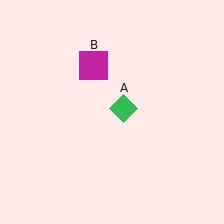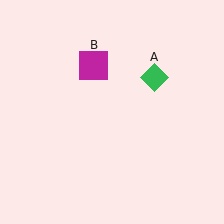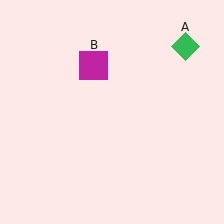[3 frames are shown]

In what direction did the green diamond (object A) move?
The green diamond (object A) moved up and to the right.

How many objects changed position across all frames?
1 object changed position: green diamond (object A).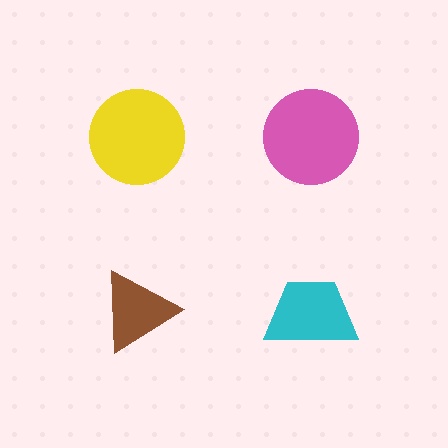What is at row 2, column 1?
A brown triangle.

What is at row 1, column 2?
A pink circle.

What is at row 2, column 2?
A cyan trapezoid.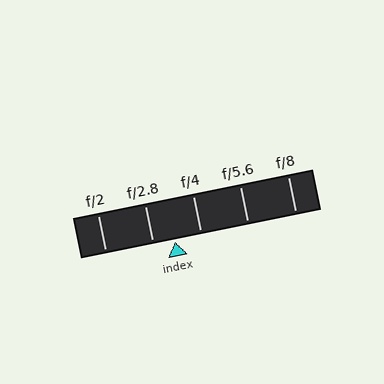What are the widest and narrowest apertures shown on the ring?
The widest aperture shown is f/2 and the narrowest is f/8.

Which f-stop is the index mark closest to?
The index mark is closest to f/2.8.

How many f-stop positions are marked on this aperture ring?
There are 5 f-stop positions marked.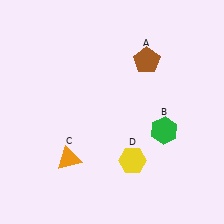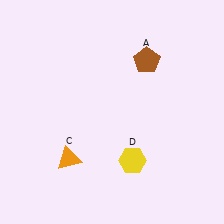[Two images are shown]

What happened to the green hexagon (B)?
The green hexagon (B) was removed in Image 2. It was in the bottom-right area of Image 1.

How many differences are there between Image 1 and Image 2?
There is 1 difference between the two images.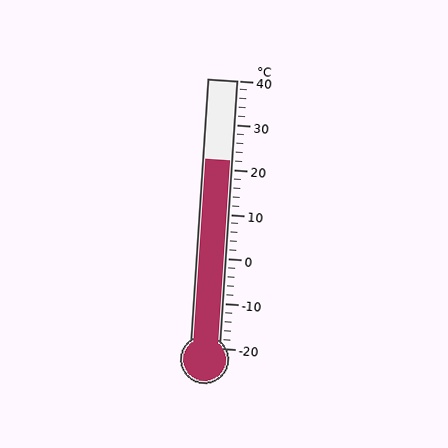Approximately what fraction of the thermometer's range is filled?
The thermometer is filled to approximately 70% of its range.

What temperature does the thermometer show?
The thermometer shows approximately 22°C.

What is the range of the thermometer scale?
The thermometer scale ranges from -20°C to 40°C.